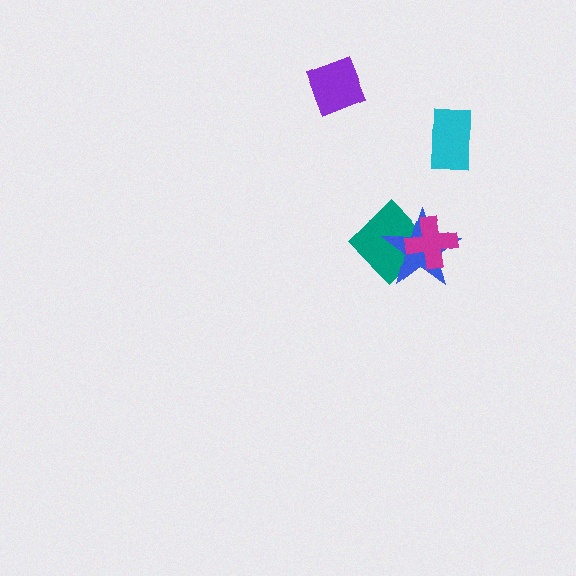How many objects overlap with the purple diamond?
0 objects overlap with the purple diamond.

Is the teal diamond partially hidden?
Yes, it is partially covered by another shape.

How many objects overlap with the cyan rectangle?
0 objects overlap with the cyan rectangle.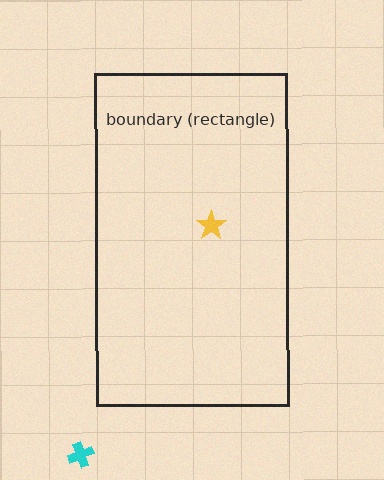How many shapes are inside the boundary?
1 inside, 1 outside.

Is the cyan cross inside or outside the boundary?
Outside.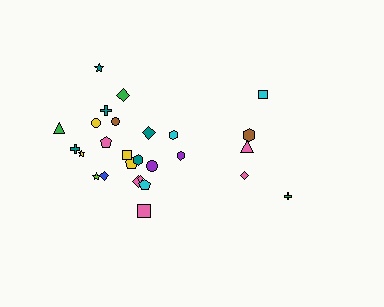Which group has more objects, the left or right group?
The left group.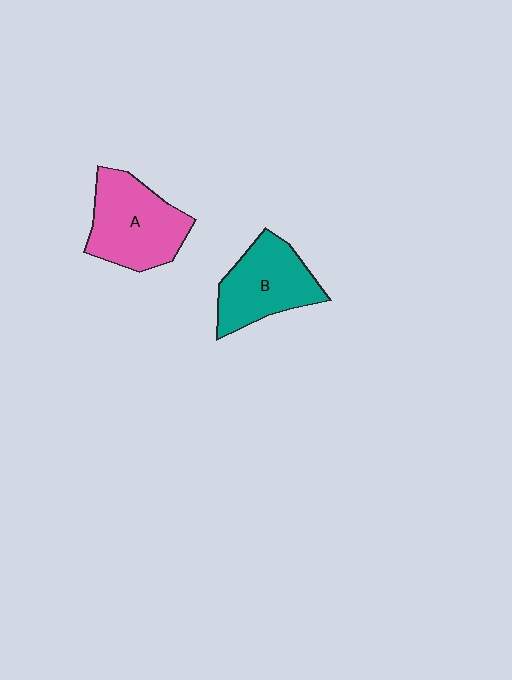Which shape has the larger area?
Shape A (pink).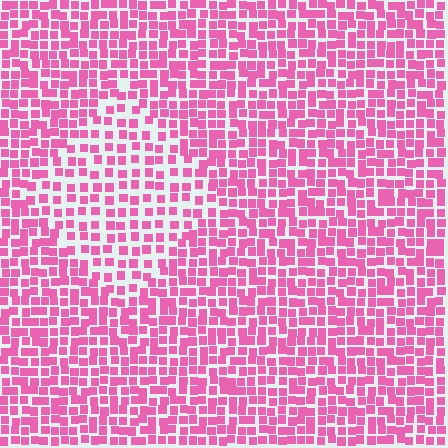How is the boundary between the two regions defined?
The boundary is defined by a change in element density (approximately 1.7x ratio). All elements are the same color, size, and shape.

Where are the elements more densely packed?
The elements are more densely packed outside the diamond boundary.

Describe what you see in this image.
The image contains small pink elements arranged at two different densities. A diamond-shaped region is visible where the elements are less densely packed than the surrounding area.